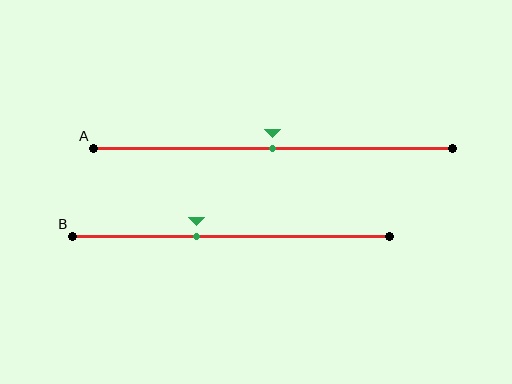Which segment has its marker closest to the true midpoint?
Segment A has its marker closest to the true midpoint.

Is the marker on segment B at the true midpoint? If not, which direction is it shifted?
No, the marker on segment B is shifted to the left by about 11% of the segment length.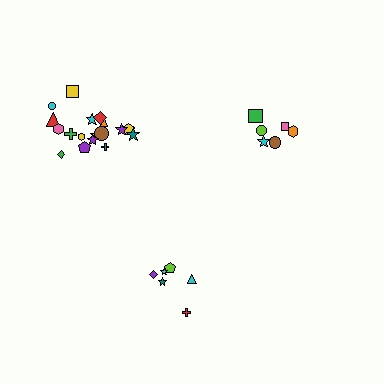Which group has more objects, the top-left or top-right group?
The top-left group.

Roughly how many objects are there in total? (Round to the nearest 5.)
Roughly 30 objects in total.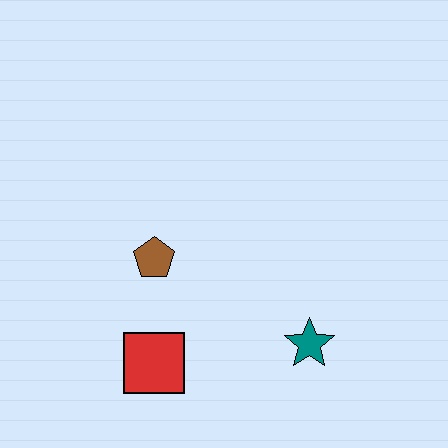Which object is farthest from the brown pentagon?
The teal star is farthest from the brown pentagon.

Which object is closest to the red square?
The brown pentagon is closest to the red square.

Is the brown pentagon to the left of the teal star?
Yes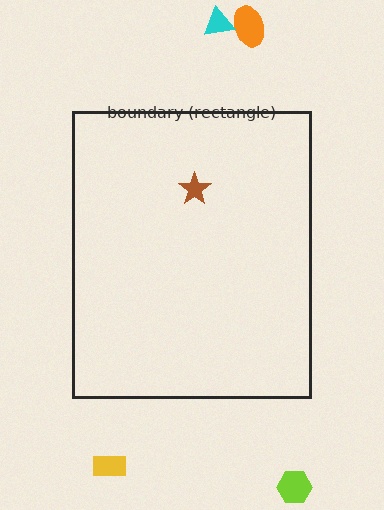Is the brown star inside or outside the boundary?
Inside.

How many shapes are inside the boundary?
1 inside, 4 outside.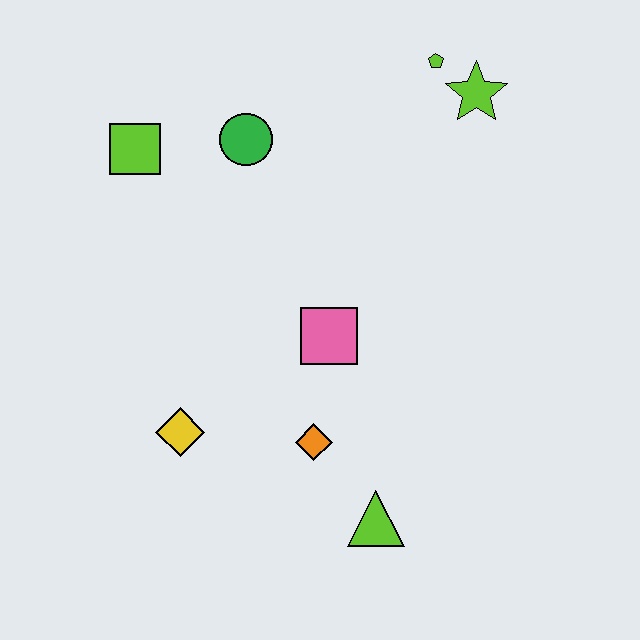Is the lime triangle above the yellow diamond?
No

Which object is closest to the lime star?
The lime pentagon is closest to the lime star.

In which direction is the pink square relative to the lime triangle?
The pink square is above the lime triangle.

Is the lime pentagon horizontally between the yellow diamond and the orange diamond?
No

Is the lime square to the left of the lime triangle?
Yes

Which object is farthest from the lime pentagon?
The lime triangle is farthest from the lime pentagon.